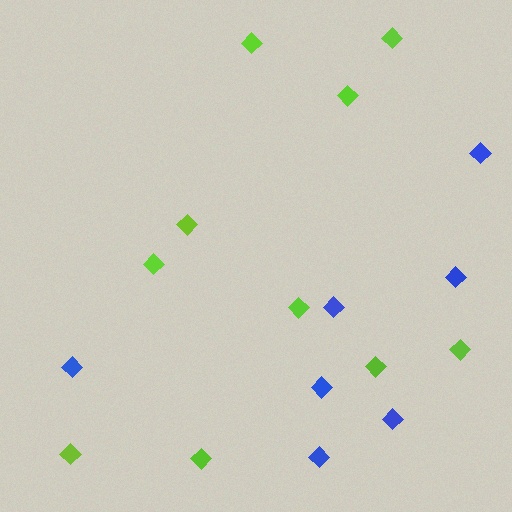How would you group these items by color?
There are 2 groups: one group of blue diamonds (7) and one group of lime diamonds (10).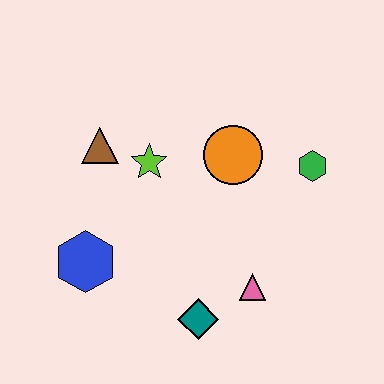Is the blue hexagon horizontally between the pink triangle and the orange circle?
No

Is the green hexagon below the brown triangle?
Yes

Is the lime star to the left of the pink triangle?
Yes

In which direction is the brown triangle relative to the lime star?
The brown triangle is to the left of the lime star.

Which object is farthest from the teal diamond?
The brown triangle is farthest from the teal diamond.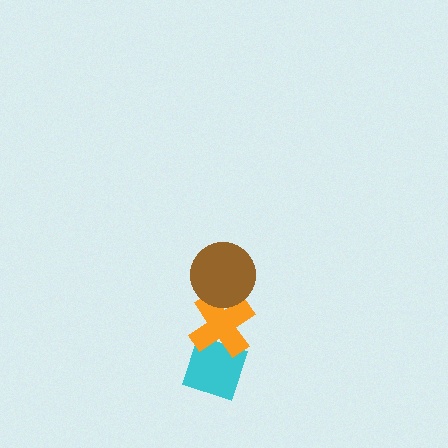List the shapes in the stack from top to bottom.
From top to bottom: the brown circle, the orange cross, the cyan diamond.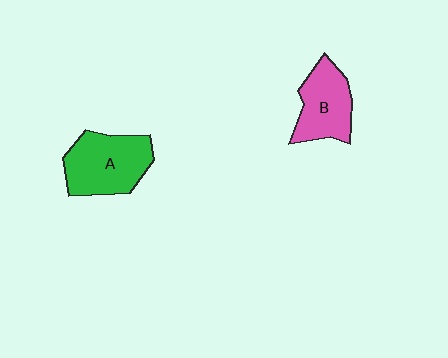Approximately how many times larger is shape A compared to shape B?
Approximately 1.3 times.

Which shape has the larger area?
Shape A (green).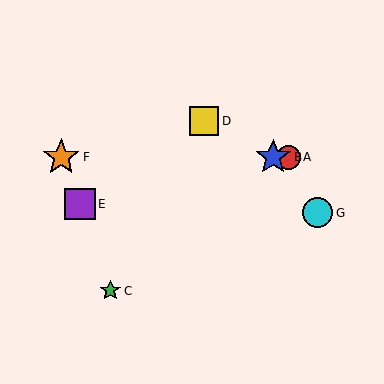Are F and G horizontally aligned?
No, F is at y≈157 and G is at y≈213.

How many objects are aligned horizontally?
3 objects (A, B, F) are aligned horizontally.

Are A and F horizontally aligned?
Yes, both are at y≈157.